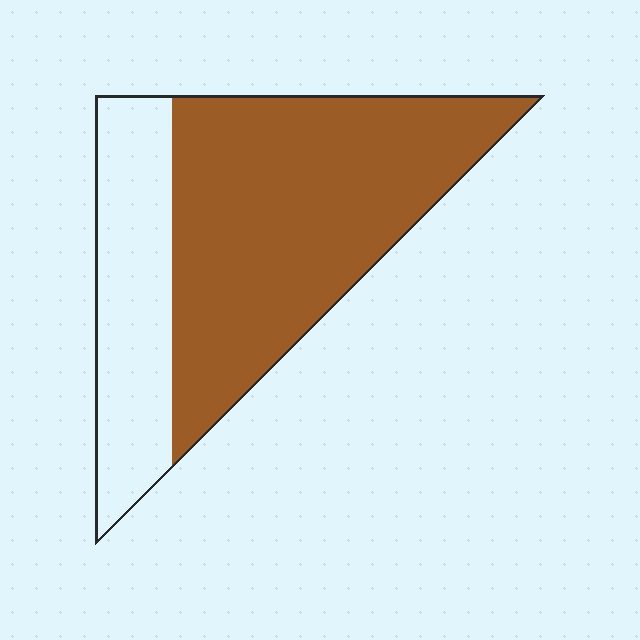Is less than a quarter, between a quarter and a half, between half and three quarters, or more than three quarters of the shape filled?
Between half and three quarters.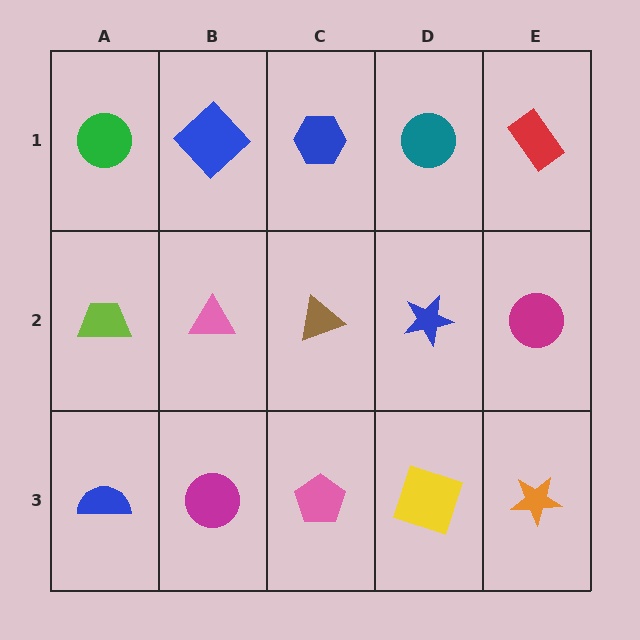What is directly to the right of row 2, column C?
A blue star.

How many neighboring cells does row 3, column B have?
3.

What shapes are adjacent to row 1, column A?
A lime trapezoid (row 2, column A), a blue diamond (row 1, column B).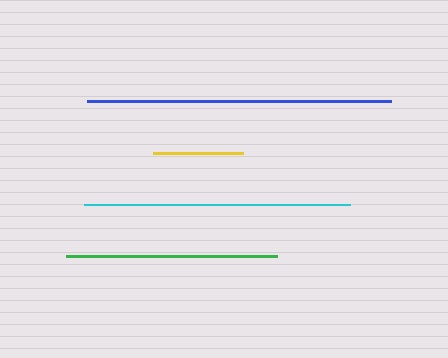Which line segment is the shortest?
The yellow line is the shortest at approximately 90 pixels.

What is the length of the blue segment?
The blue segment is approximately 304 pixels long.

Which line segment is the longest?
The blue line is the longest at approximately 304 pixels.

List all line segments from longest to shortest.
From longest to shortest: blue, cyan, green, yellow.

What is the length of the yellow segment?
The yellow segment is approximately 90 pixels long.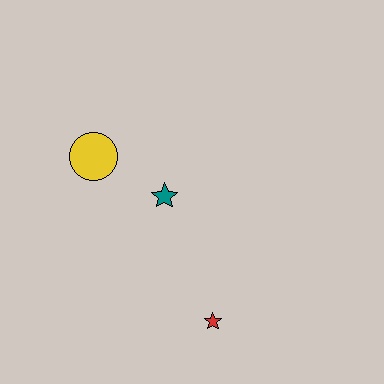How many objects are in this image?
There are 3 objects.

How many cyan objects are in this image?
There are no cyan objects.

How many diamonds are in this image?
There are no diamonds.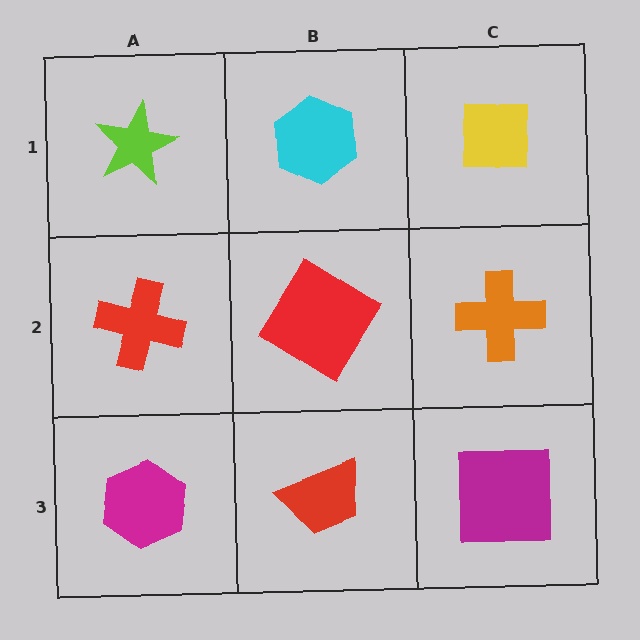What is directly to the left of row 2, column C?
A red diamond.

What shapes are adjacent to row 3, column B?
A red diamond (row 2, column B), a magenta hexagon (row 3, column A), a magenta square (row 3, column C).